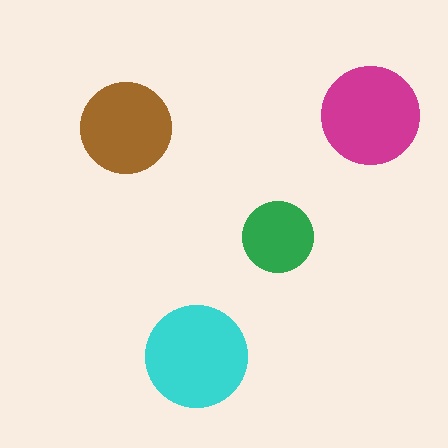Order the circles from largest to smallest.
the cyan one, the magenta one, the brown one, the green one.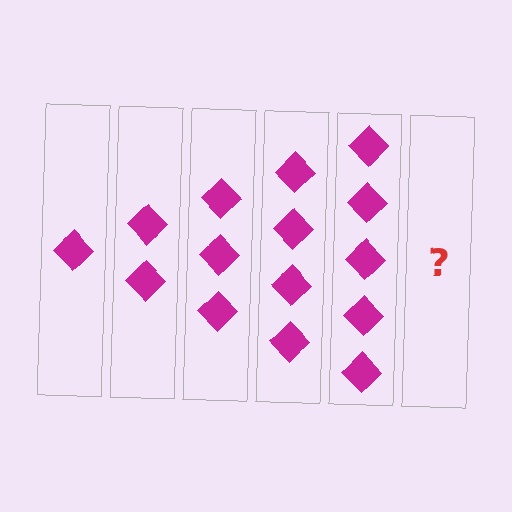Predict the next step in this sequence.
The next step is 6 diamonds.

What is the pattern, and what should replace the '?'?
The pattern is that each step adds one more diamond. The '?' should be 6 diamonds.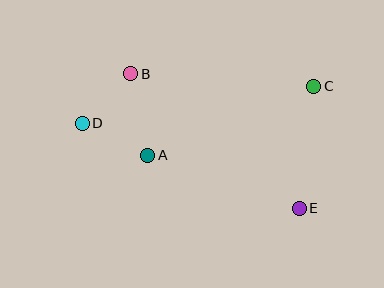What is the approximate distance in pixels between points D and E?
The distance between D and E is approximately 233 pixels.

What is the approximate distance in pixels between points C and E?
The distance between C and E is approximately 123 pixels.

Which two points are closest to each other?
Points B and D are closest to each other.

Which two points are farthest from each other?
Points C and D are farthest from each other.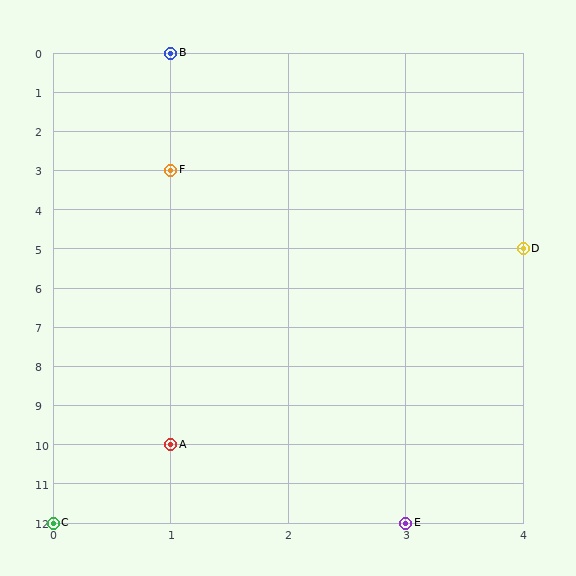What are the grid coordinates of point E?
Point E is at grid coordinates (3, 12).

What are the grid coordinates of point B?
Point B is at grid coordinates (1, 0).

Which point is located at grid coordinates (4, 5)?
Point D is at (4, 5).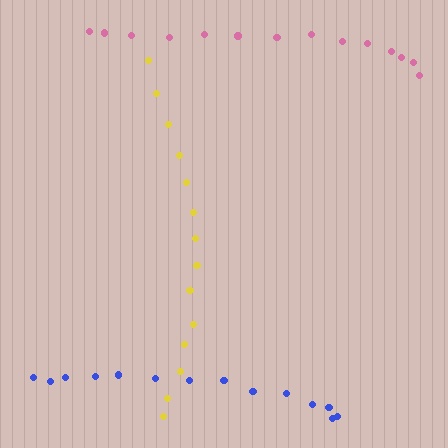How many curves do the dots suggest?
There are 3 distinct paths.